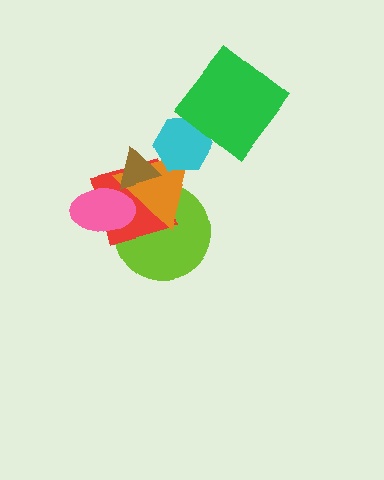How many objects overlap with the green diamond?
0 objects overlap with the green diamond.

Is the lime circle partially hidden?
Yes, it is partially covered by another shape.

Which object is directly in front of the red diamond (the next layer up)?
The orange triangle is directly in front of the red diamond.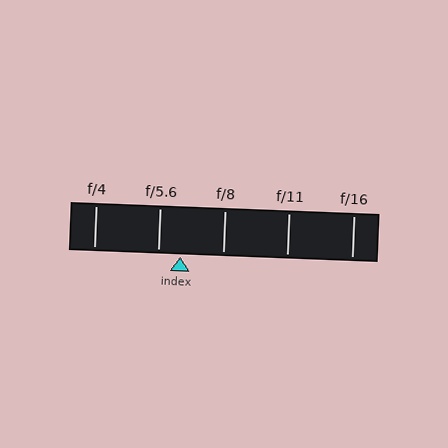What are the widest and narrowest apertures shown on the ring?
The widest aperture shown is f/4 and the narrowest is f/16.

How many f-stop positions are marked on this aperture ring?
There are 5 f-stop positions marked.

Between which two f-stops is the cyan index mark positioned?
The index mark is between f/5.6 and f/8.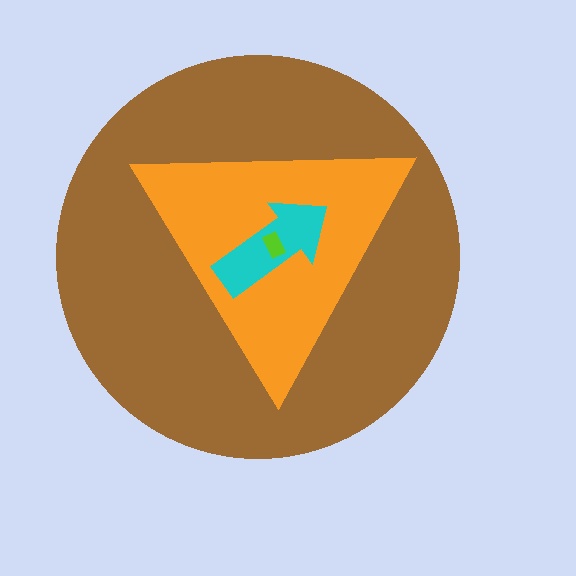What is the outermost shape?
The brown circle.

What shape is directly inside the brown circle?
The orange triangle.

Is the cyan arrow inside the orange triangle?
Yes.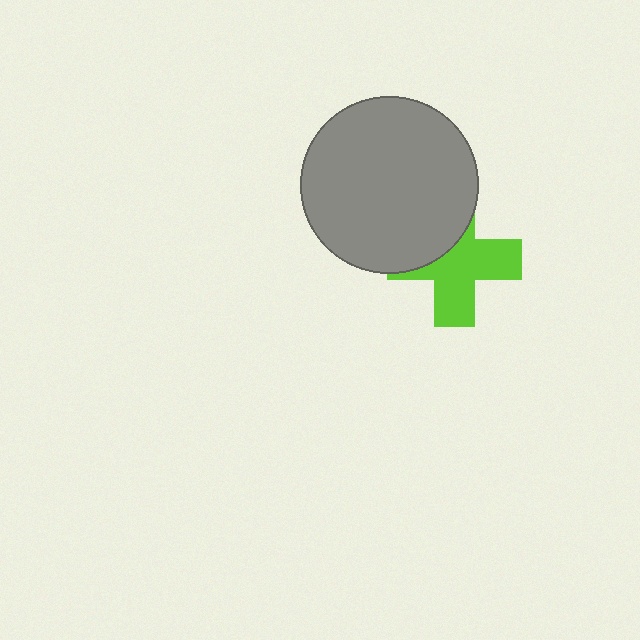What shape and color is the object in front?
The object in front is a gray circle.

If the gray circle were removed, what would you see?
You would see the complete lime cross.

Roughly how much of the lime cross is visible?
About half of it is visible (roughly 62%).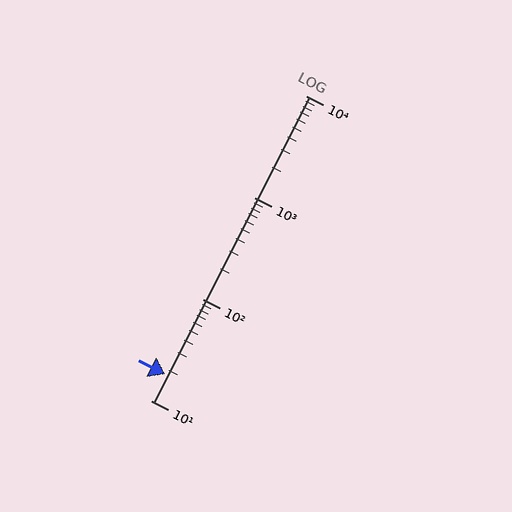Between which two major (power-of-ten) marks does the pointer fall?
The pointer is between 10 and 100.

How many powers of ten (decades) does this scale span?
The scale spans 3 decades, from 10 to 10000.